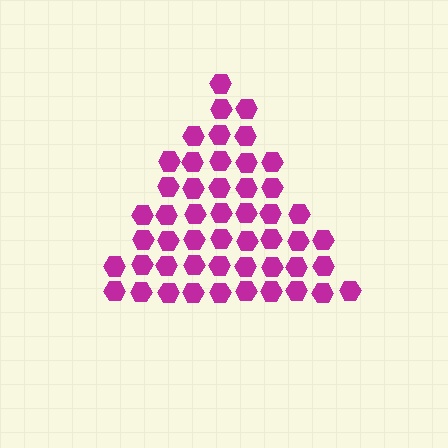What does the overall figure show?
The overall figure shows a triangle.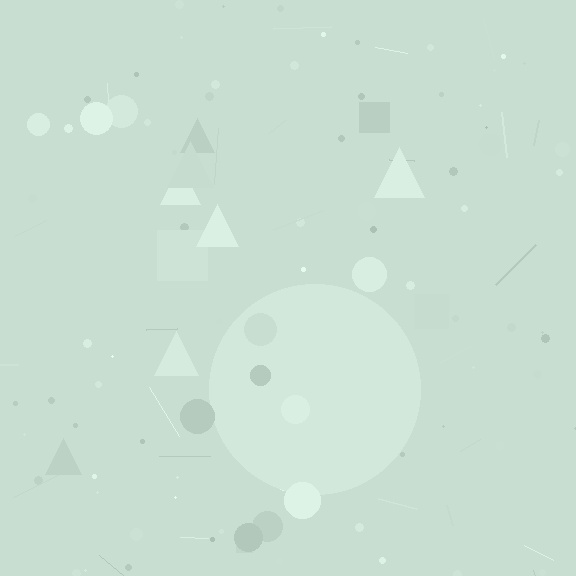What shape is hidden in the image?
A circle is hidden in the image.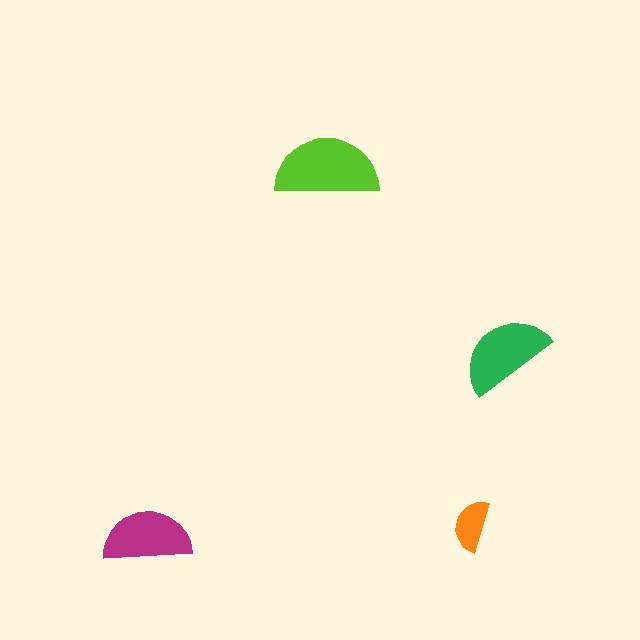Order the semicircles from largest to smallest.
the lime one, the green one, the magenta one, the orange one.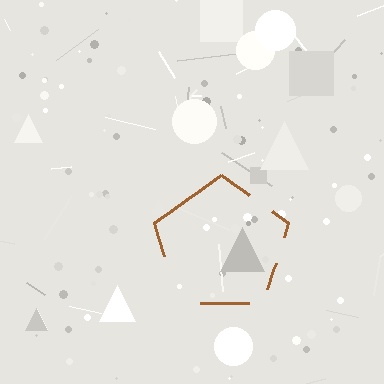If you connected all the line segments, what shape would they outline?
They would outline a pentagon.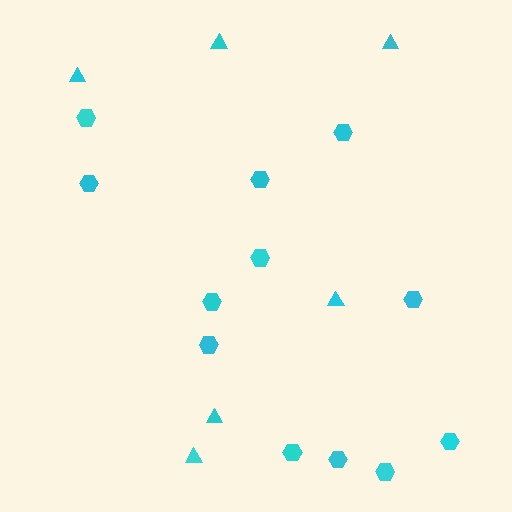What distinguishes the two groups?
There are 2 groups: one group of triangles (6) and one group of hexagons (12).